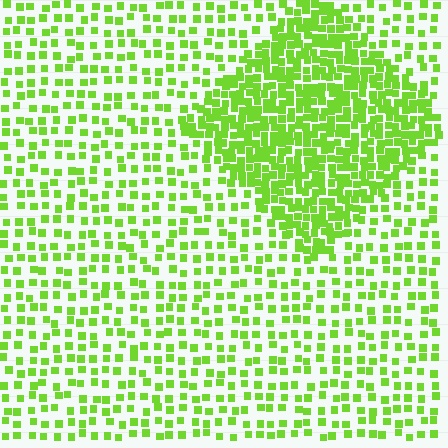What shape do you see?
I see a diamond.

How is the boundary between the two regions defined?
The boundary is defined by a change in element density (approximately 2.4x ratio). All elements are the same color, size, and shape.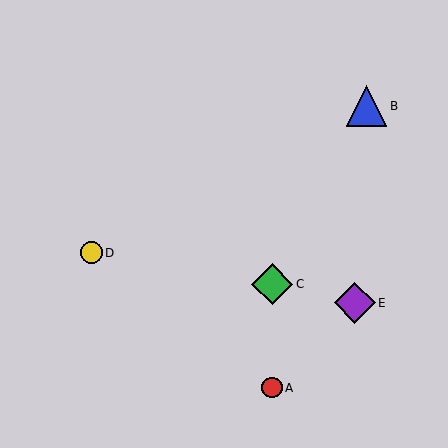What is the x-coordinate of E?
Object E is at x≈355.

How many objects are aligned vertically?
2 objects (A, C) are aligned vertically.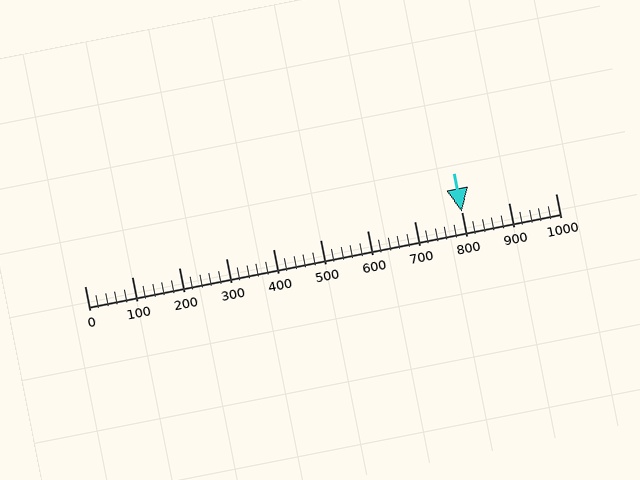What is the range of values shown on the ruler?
The ruler shows values from 0 to 1000.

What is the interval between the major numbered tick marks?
The major tick marks are spaced 100 units apart.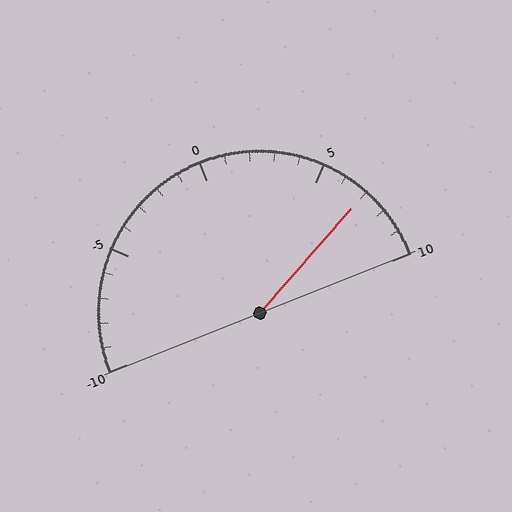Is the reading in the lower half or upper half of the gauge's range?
The reading is in the upper half of the range (-10 to 10).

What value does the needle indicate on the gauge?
The needle indicates approximately 7.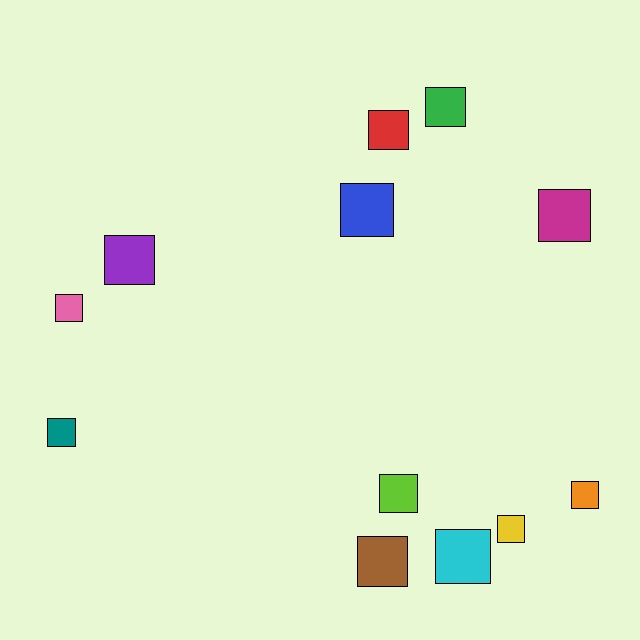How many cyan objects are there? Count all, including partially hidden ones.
There is 1 cyan object.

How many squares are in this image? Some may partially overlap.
There are 12 squares.